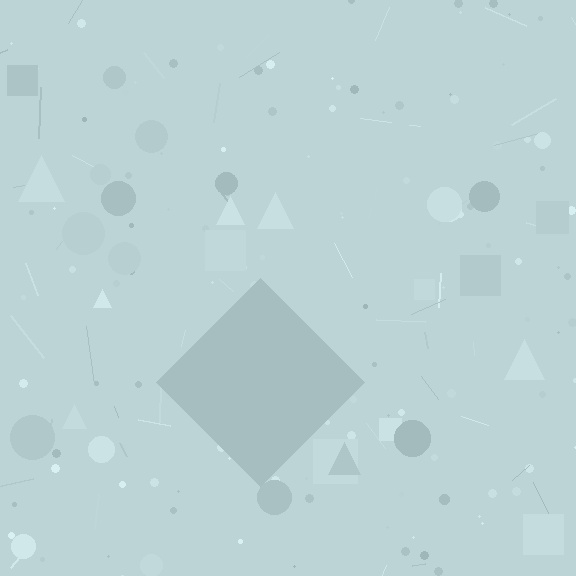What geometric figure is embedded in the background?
A diamond is embedded in the background.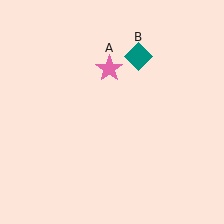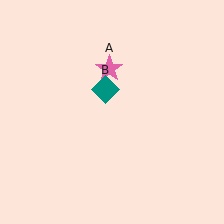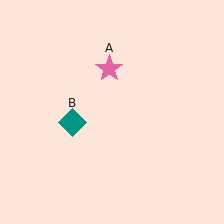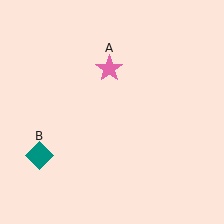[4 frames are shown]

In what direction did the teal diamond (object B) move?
The teal diamond (object B) moved down and to the left.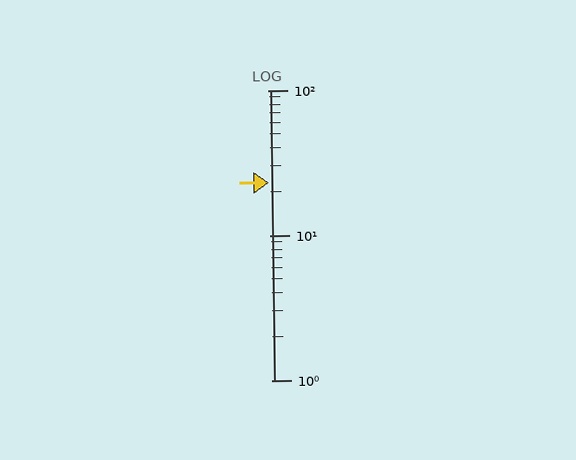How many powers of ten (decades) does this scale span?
The scale spans 2 decades, from 1 to 100.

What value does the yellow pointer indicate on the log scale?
The pointer indicates approximately 23.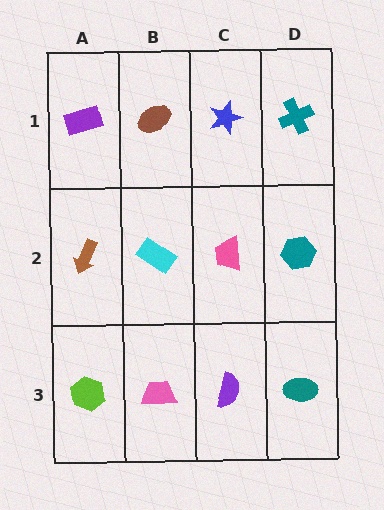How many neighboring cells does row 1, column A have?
2.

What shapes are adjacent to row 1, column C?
A pink trapezoid (row 2, column C), a brown ellipse (row 1, column B), a teal cross (row 1, column D).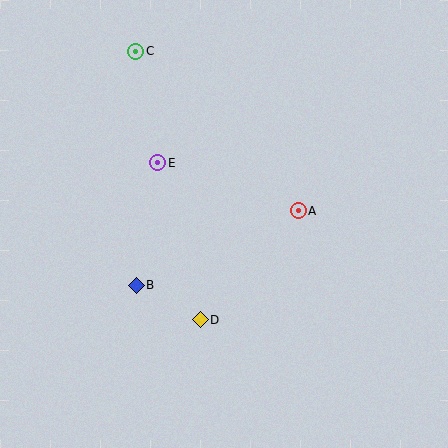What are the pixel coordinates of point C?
Point C is at (136, 51).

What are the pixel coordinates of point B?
Point B is at (136, 285).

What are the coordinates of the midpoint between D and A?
The midpoint between D and A is at (249, 265).